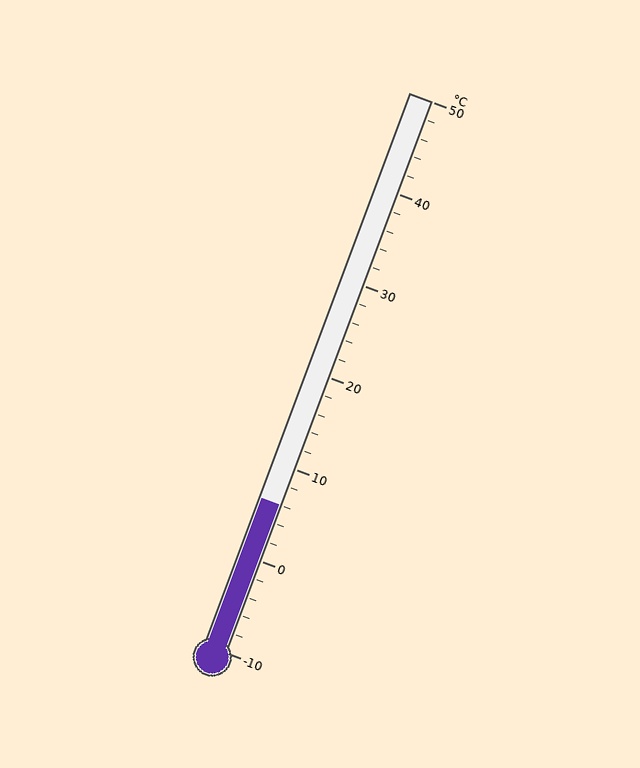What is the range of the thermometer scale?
The thermometer scale ranges from -10°C to 50°C.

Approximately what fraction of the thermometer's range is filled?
The thermometer is filled to approximately 25% of its range.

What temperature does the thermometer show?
The thermometer shows approximately 6°C.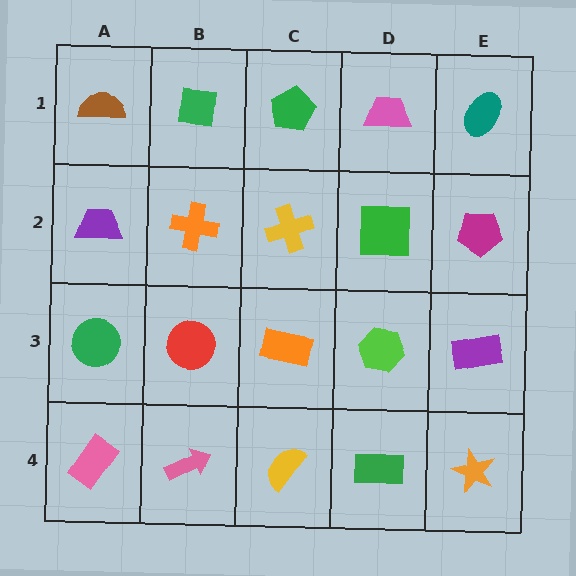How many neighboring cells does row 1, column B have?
3.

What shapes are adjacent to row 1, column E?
A magenta pentagon (row 2, column E), a pink trapezoid (row 1, column D).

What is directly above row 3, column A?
A purple trapezoid.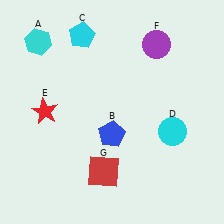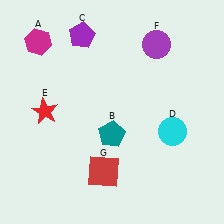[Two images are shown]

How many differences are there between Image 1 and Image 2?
There are 3 differences between the two images.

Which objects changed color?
A changed from cyan to magenta. B changed from blue to teal. C changed from cyan to purple.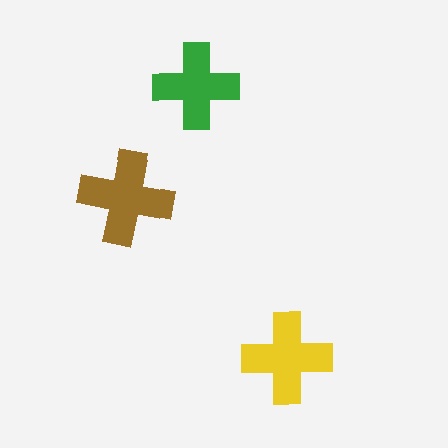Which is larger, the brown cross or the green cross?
The brown one.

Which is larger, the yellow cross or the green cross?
The yellow one.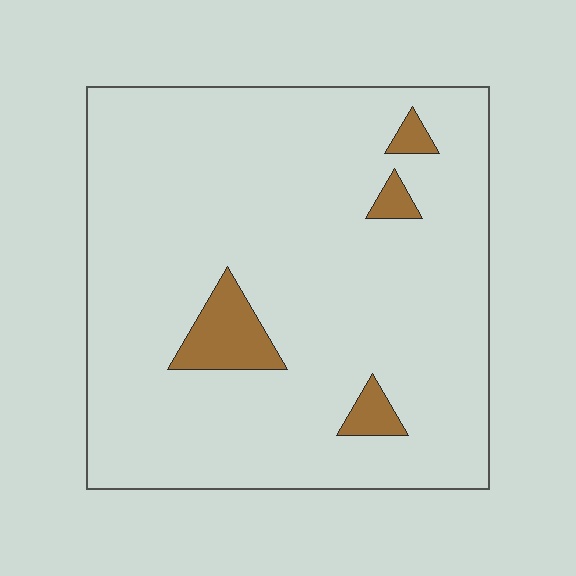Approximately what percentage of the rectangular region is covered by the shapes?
Approximately 5%.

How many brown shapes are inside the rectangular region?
4.